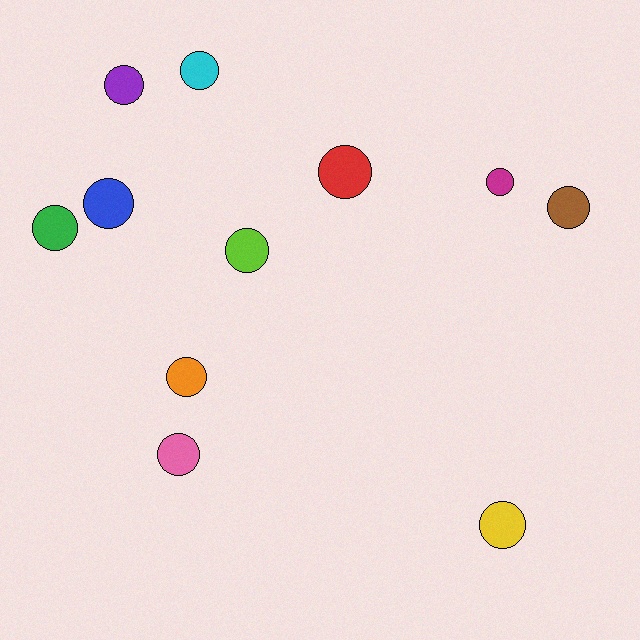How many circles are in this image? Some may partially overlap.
There are 11 circles.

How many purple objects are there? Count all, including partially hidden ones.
There is 1 purple object.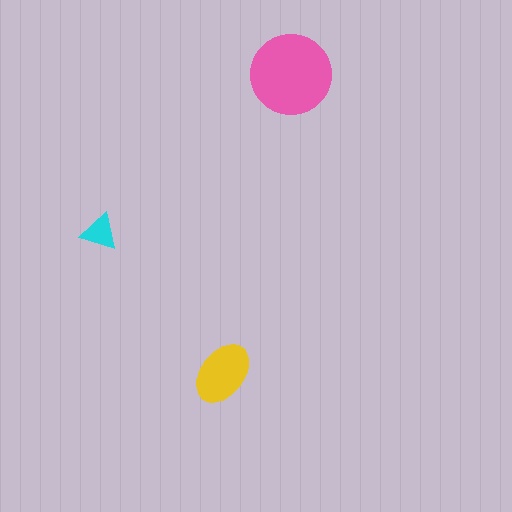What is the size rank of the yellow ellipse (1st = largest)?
2nd.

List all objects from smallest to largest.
The cyan triangle, the yellow ellipse, the pink circle.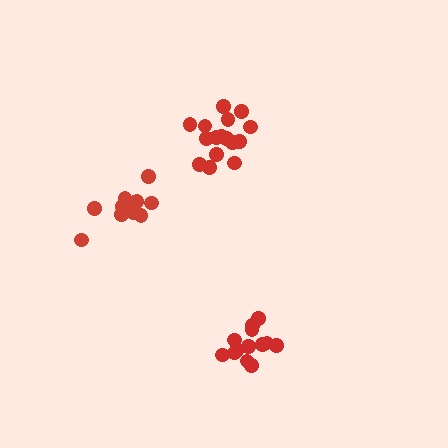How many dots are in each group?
Group 1: 16 dots, Group 2: 13 dots, Group 3: 13 dots (42 total).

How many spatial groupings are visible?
There are 3 spatial groupings.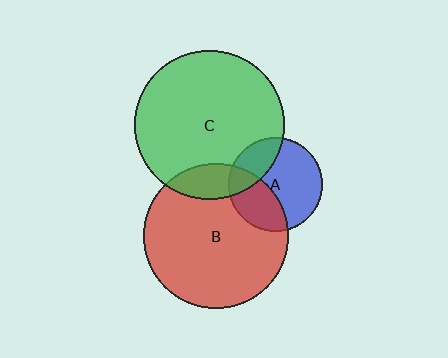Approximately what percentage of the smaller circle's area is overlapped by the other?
Approximately 15%.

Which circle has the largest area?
Circle C (green).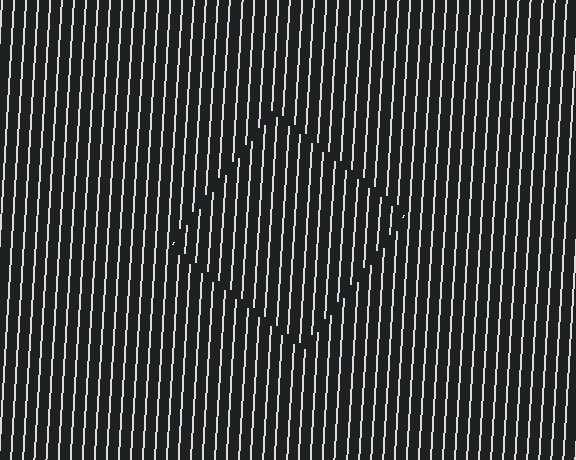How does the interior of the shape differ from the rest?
The interior of the shape contains the same grating, shifted by half a period — the contour is defined by the phase discontinuity where line-ends from the inner and outer gratings abut.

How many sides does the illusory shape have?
4 sides — the line-ends trace a square.